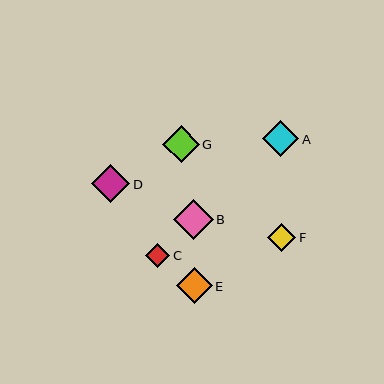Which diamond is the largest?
Diamond B is the largest with a size of approximately 40 pixels.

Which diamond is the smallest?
Diamond C is the smallest with a size of approximately 24 pixels.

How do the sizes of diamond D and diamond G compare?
Diamond D and diamond G are approximately the same size.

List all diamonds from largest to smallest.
From largest to smallest: B, D, G, A, E, F, C.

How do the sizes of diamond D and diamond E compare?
Diamond D and diamond E are approximately the same size.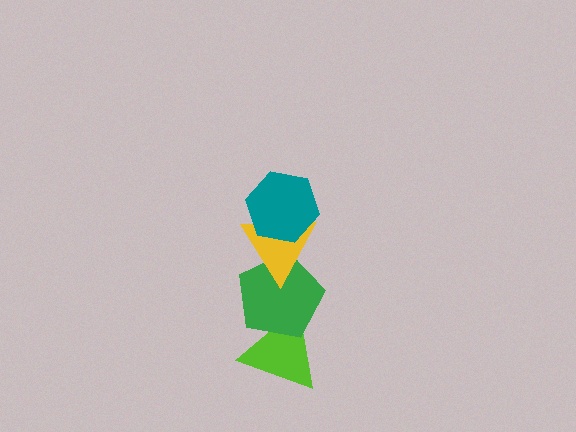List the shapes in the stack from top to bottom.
From top to bottom: the teal hexagon, the yellow triangle, the green pentagon, the lime triangle.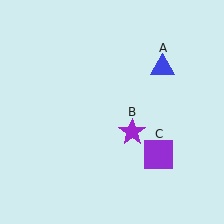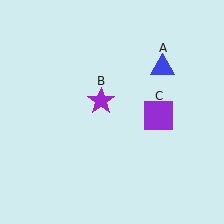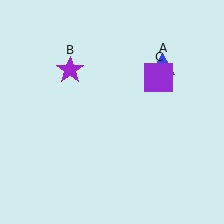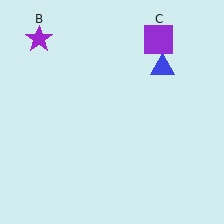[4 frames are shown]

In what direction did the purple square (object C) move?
The purple square (object C) moved up.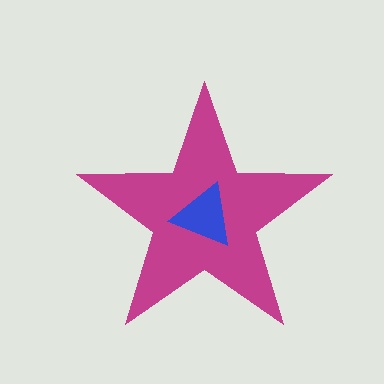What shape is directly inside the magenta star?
The blue triangle.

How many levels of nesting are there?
2.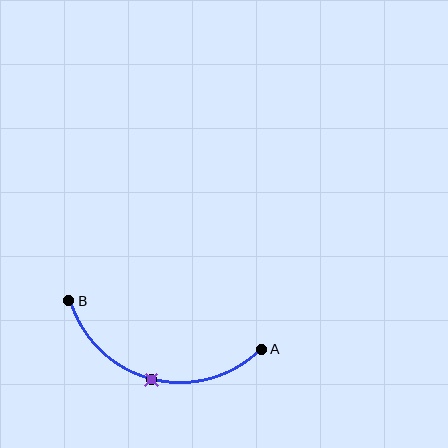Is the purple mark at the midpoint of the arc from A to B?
Yes. The purple mark lies on the arc at equal arc-length from both A and B — it is the arc midpoint.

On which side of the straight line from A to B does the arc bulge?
The arc bulges below the straight line connecting A and B.